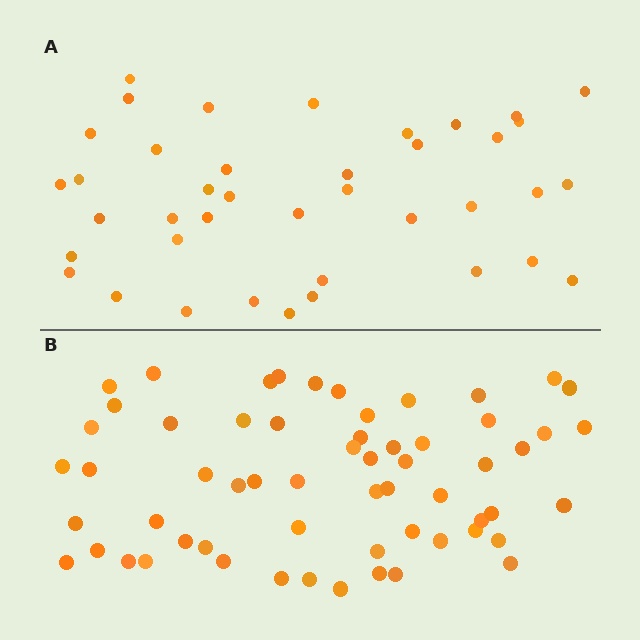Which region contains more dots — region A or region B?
Region B (the bottom region) has more dots.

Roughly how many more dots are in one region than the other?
Region B has approximately 20 more dots than region A.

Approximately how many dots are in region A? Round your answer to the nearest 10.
About 40 dots.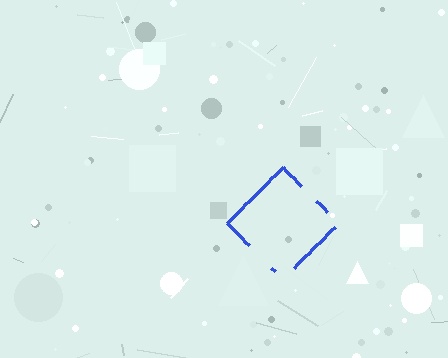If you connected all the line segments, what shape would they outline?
They would outline a diamond.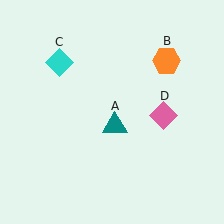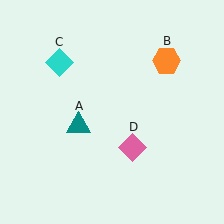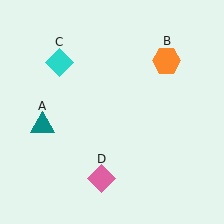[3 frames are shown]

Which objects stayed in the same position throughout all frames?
Orange hexagon (object B) and cyan diamond (object C) remained stationary.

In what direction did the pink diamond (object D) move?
The pink diamond (object D) moved down and to the left.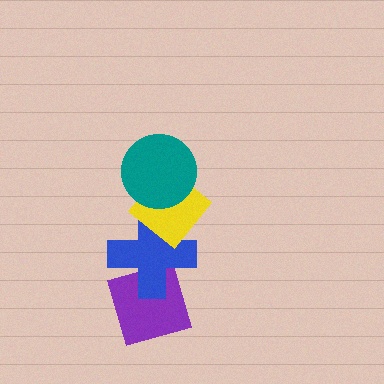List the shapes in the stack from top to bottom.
From top to bottom: the teal circle, the yellow diamond, the blue cross, the purple diamond.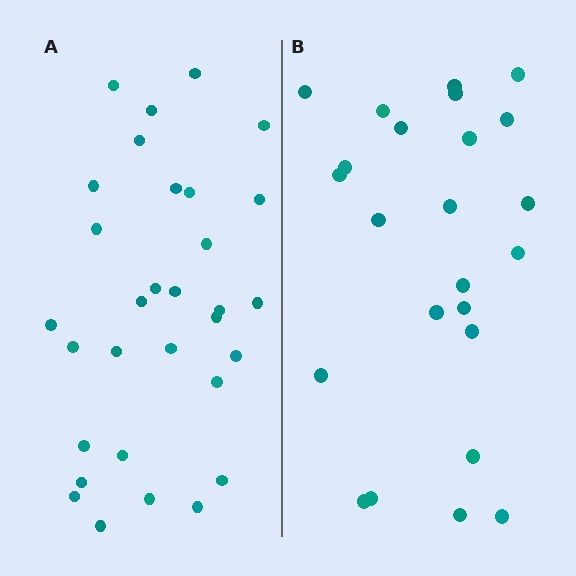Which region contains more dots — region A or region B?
Region A (the left region) has more dots.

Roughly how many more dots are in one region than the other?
Region A has roughly 8 or so more dots than region B.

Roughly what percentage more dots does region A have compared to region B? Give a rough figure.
About 30% more.